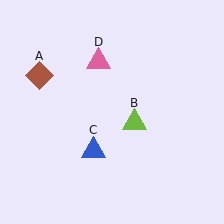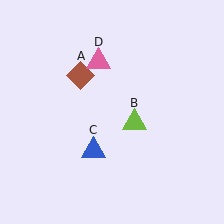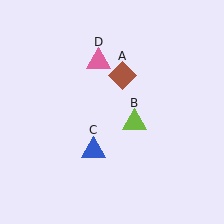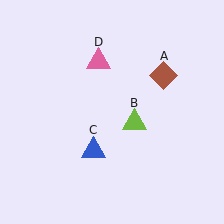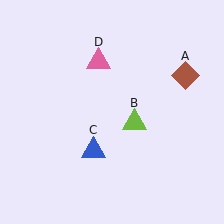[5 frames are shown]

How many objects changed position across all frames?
1 object changed position: brown diamond (object A).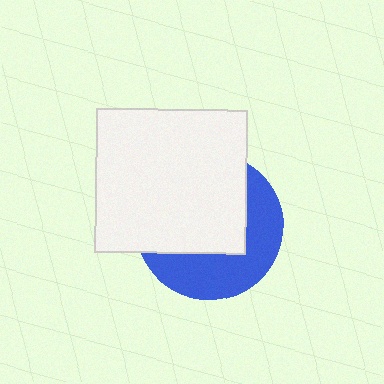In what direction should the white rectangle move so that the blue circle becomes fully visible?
The white rectangle should move toward the upper-left. That is the shortest direction to clear the overlap and leave the blue circle fully visible.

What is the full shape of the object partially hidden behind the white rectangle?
The partially hidden object is a blue circle.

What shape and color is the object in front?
The object in front is a white rectangle.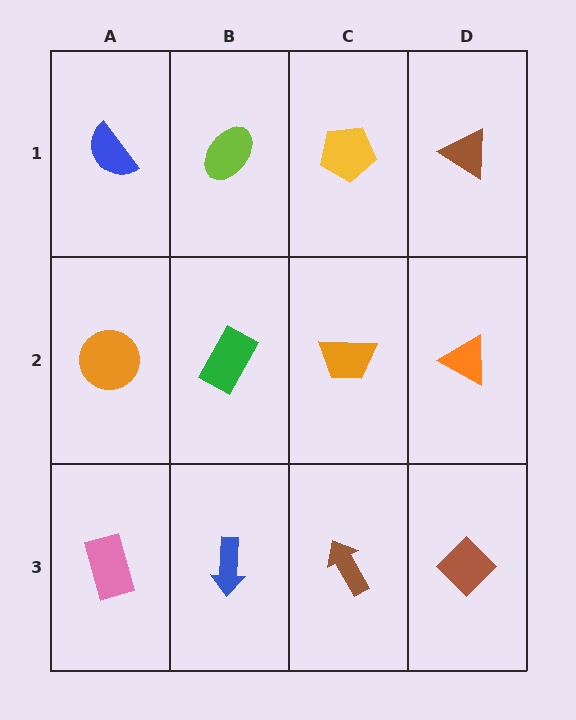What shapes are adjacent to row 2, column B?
A lime ellipse (row 1, column B), a blue arrow (row 3, column B), an orange circle (row 2, column A), an orange trapezoid (row 2, column C).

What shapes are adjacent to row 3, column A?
An orange circle (row 2, column A), a blue arrow (row 3, column B).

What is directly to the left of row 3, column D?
A brown arrow.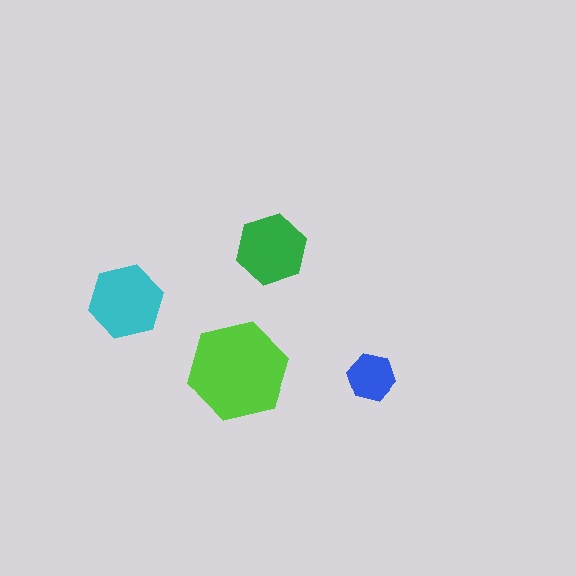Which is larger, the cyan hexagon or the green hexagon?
The cyan one.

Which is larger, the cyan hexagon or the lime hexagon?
The lime one.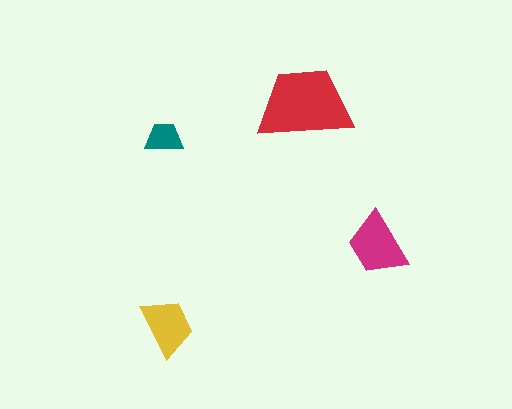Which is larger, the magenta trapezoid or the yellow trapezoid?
The magenta one.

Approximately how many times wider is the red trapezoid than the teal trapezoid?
About 2.5 times wider.